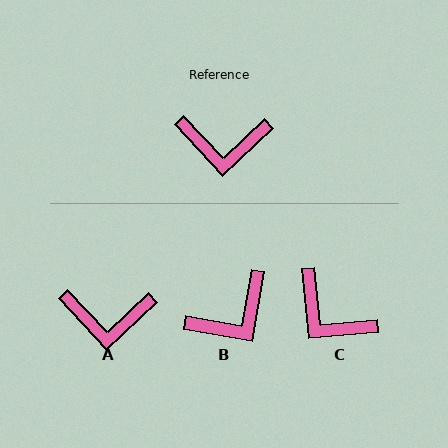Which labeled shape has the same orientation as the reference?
A.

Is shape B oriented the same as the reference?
No, it is off by about 37 degrees.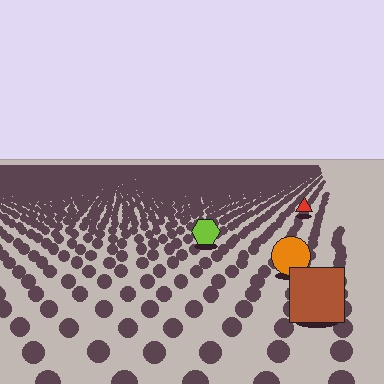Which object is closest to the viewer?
The brown square is closest. The texture marks near it are larger and more spread out.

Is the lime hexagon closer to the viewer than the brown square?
No. The brown square is closer — you can tell from the texture gradient: the ground texture is coarser near it.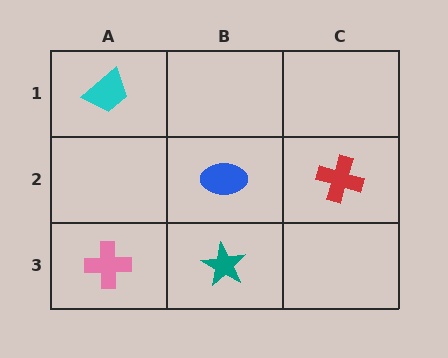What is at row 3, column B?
A teal star.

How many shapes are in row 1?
1 shape.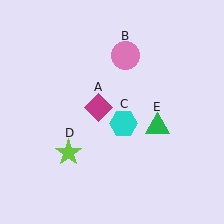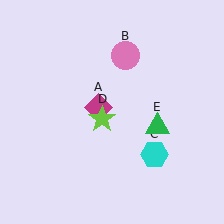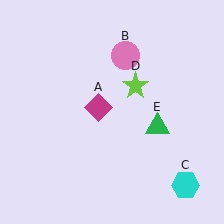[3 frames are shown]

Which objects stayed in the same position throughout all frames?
Magenta diamond (object A) and pink circle (object B) and green triangle (object E) remained stationary.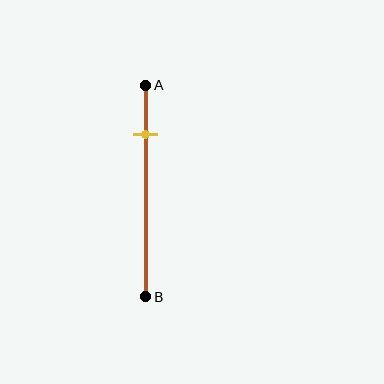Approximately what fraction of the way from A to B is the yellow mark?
The yellow mark is approximately 25% of the way from A to B.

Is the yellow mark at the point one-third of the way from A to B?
No, the mark is at about 25% from A, not at the 33% one-third point.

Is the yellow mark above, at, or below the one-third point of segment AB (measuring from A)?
The yellow mark is above the one-third point of segment AB.